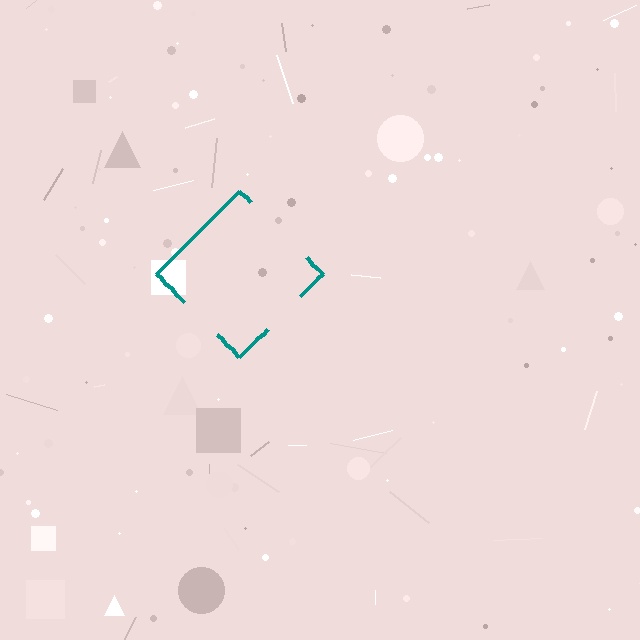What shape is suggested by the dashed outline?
The dashed outline suggests a diamond.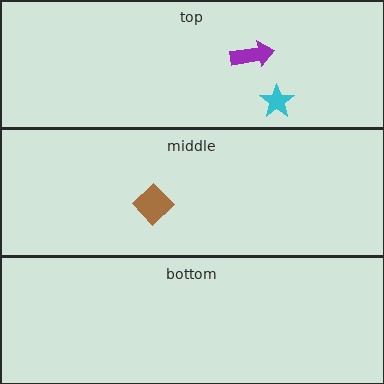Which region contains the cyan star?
The top region.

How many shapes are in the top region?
2.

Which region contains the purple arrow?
The top region.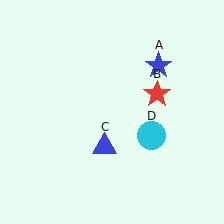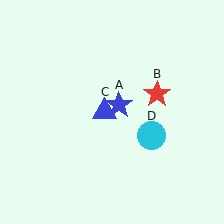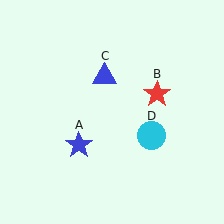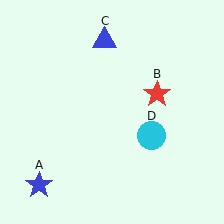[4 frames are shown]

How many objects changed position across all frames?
2 objects changed position: blue star (object A), blue triangle (object C).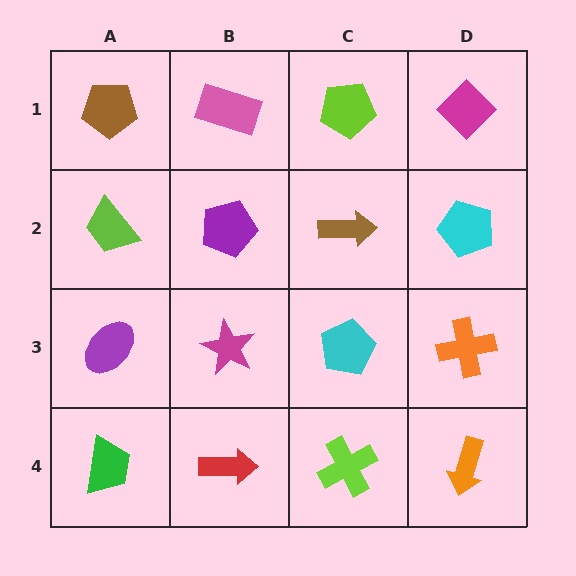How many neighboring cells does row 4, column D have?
2.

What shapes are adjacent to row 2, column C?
A lime pentagon (row 1, column C), a cyan pentagon (row 3, column C), a purple pentagon (row 2, column B), a cyan pentagon (row 2, column D).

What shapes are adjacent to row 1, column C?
A brown arrow (row 2, column C), a pink rectangle (row 1, column B), a magenta diamond (row 1, column D).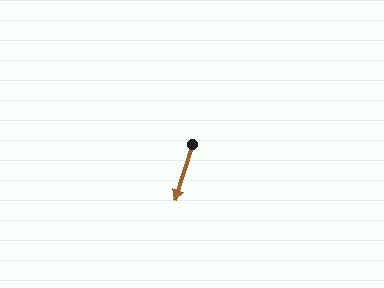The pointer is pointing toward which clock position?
Roughly 7 o'clock.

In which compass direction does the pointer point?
South.